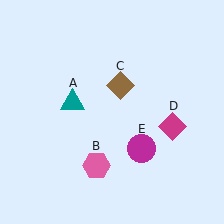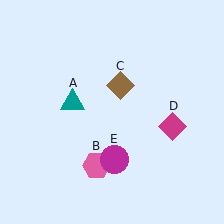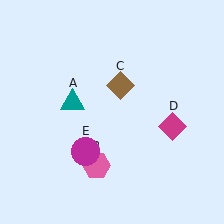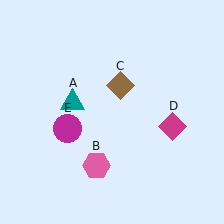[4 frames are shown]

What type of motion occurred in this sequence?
The magenta circle (object E) rotated clockwise around the center of the scene.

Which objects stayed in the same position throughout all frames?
Teal triangle (object A) and pink hexagon (object B) and brown diamond (object C) and magenta diamond (object D) remained stationary.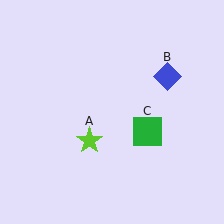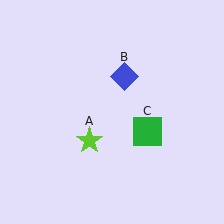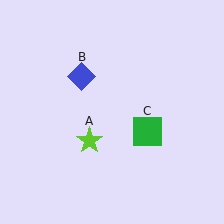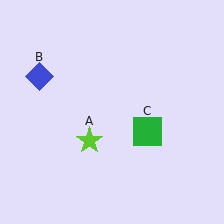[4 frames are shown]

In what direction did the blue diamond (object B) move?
The blue diamond (object B) moved left.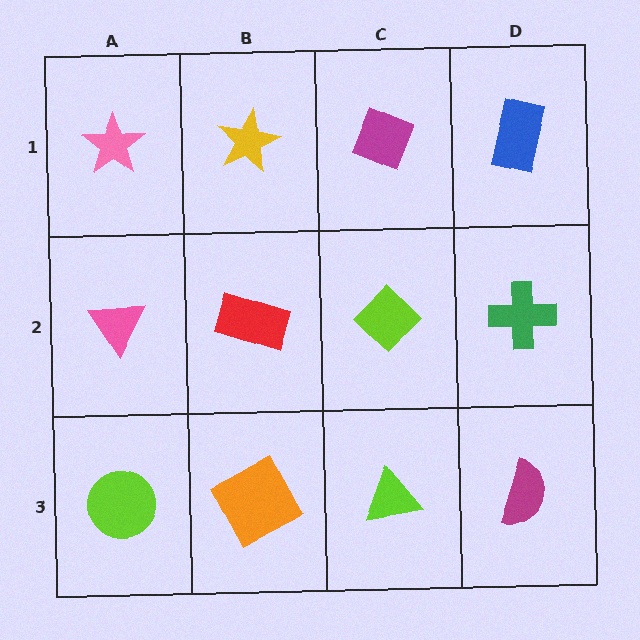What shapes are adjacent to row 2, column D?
A blue rectangle (row 1, column D), a magenta semicircle (row 3, column D), a lime diamond (row 2, column C).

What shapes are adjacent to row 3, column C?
A lime diamond (row 2, column C), an orange square (row 3, column B), a magenta semicircle (row 3, column D).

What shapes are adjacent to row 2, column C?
A magenta diamond (row 1, column C), a lime triangle (row 3, column C), a red rectangle (row 2, column B), a green cross (row 2, column D).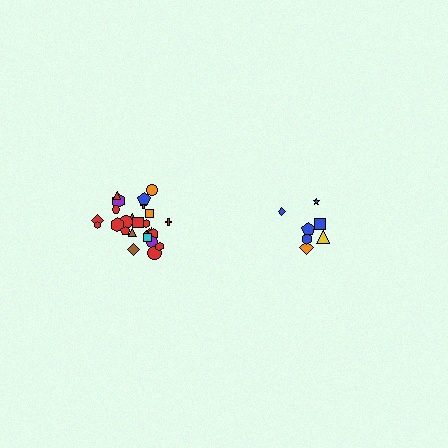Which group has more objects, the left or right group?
The left group.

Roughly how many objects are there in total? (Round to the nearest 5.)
Roughly 30 objects in total.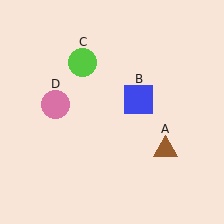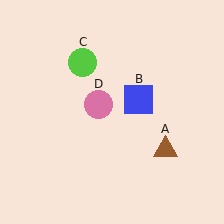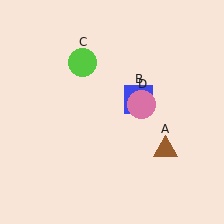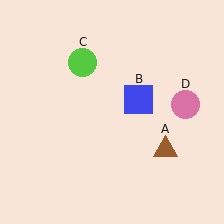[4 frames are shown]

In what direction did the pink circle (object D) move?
The pink circle (object D) moved right.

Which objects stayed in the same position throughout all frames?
Brown triangle (object A) and blue square (object B) and lime circle (object C) remained stationary.